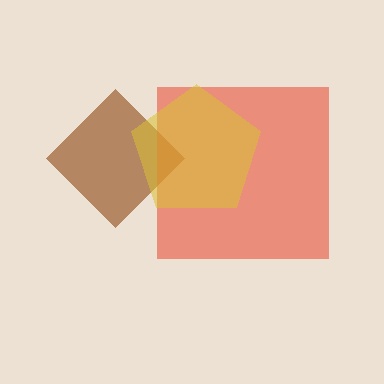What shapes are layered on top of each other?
The layered shapes are: a brown diamond, a red square, a yellow pentagon.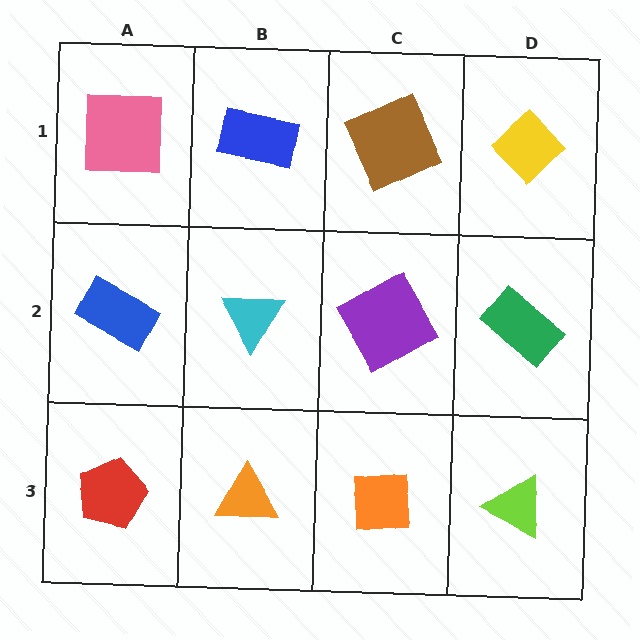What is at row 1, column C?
A brown square.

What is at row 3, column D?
A lime triangle.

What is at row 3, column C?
An orange square.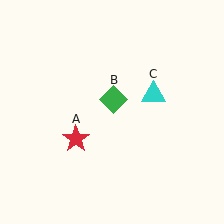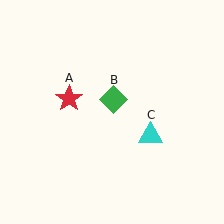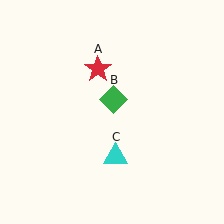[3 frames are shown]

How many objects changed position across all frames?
2 objects changed position: red star (object A), cyan triangle (object C).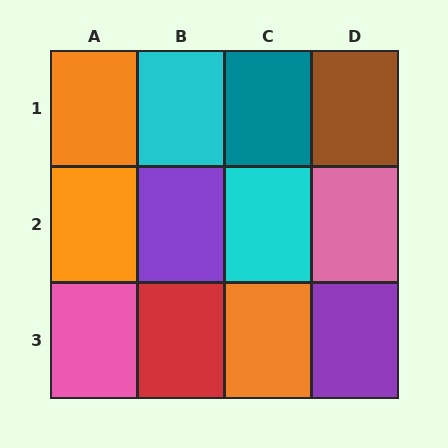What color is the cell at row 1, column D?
Brown.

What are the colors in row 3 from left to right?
Pink, red, orange, purple.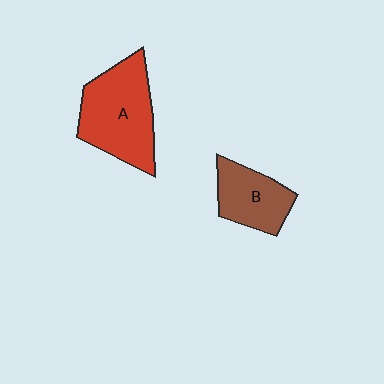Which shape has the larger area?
Shape A (red).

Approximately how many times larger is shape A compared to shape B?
Approximately 1.6 times.